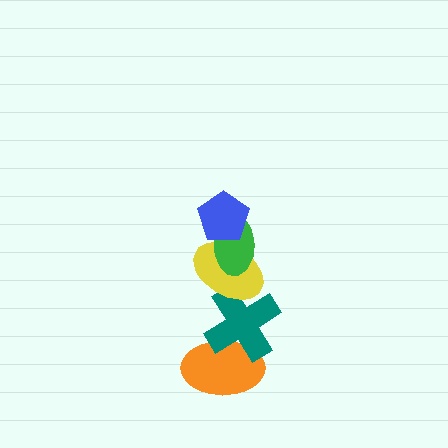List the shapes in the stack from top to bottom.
From top to bottom: the blue pentagon, the green ellipse, the yellow ellipse, the teal cross, the orange ellipse.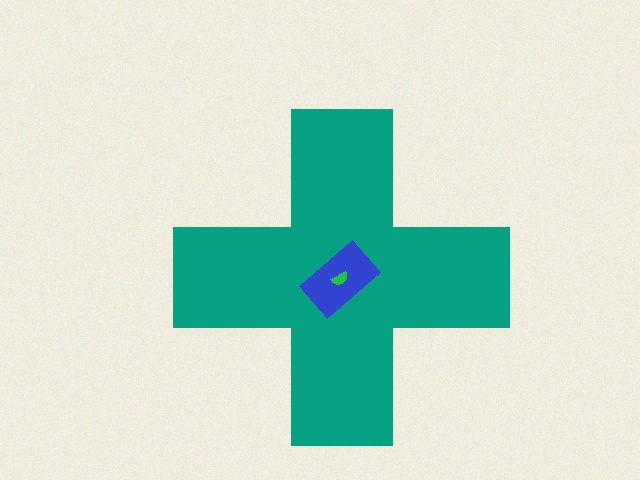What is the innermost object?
The green semicircle.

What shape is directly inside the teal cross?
The blue rectangle.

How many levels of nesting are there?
3.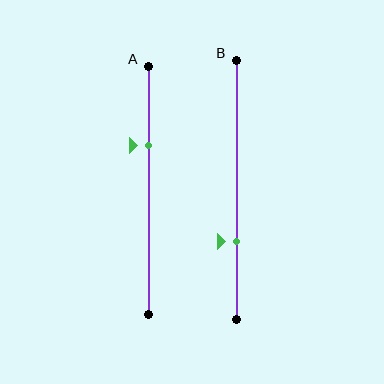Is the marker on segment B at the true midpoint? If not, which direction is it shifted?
No, the marker on segment B is shifted downward by about 20% of the segment length.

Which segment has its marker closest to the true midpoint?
Segment A has its marker closest to the true midpoint.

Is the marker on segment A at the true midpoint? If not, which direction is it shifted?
No, the marker on segment A is shifted upward by about 18% of the segment length.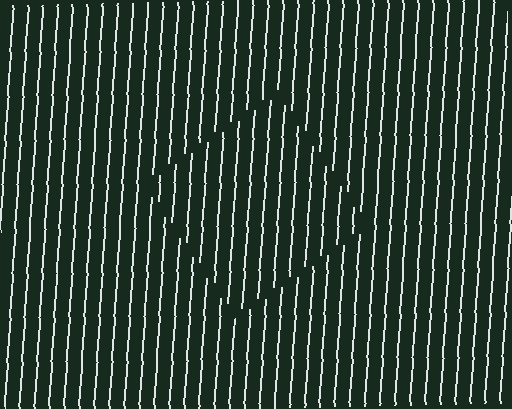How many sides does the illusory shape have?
4 sides — the line-ends trace a square.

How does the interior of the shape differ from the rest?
The interior of the shape contains the same grating, shifted by half a period — the contour is defined by the phase discontinuity where line-ends from the inner and outer gratings abut.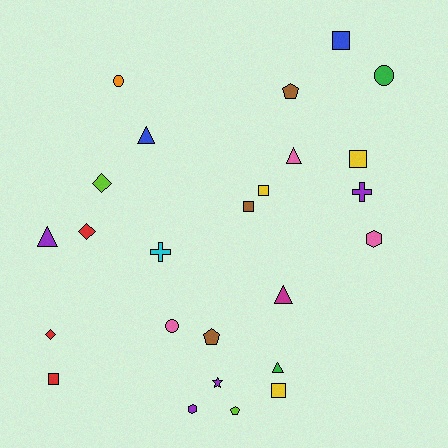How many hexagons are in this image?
There are 2 hexagons.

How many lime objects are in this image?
There are 2 lime objects.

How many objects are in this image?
There are 25 objects.